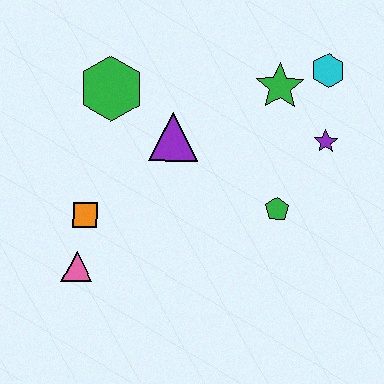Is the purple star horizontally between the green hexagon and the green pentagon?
No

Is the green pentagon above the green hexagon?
No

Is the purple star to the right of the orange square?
Yes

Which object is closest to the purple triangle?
The green hexagon is closest to the purple triangle.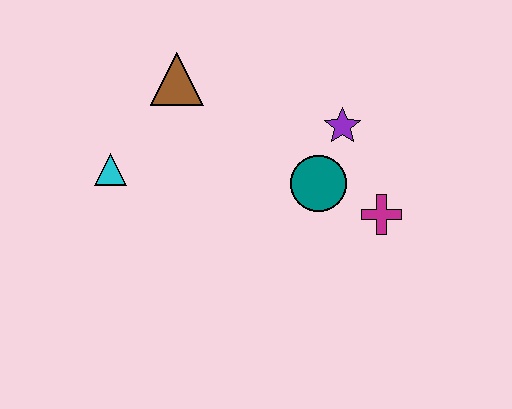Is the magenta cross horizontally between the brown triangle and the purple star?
No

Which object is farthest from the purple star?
The cyan triangle is farthest from the purple star.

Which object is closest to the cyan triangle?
The brown triangle is closest to the cyan triangle.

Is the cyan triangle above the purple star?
No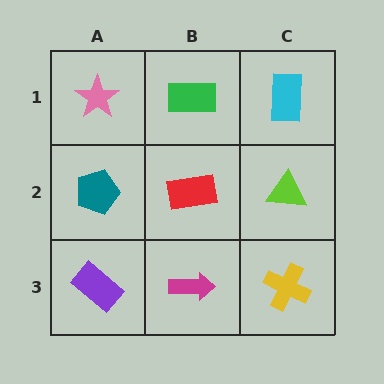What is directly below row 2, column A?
A purple rectangle.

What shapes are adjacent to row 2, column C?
A cyan rectangle (row 1, column C), a yellow cross (row 3, column C), a red rectangle (row 2, column B).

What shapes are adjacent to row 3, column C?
A lime triangle (row 2, column C), a magenta arrow (row 3, column B).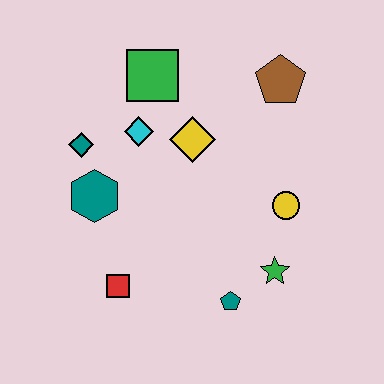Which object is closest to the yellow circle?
The green star is closest to the yellow circle.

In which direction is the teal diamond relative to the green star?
The teal diamond is to the left of the green star.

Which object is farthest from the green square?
The teal pentagon is farthest from the green square.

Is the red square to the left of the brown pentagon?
Yes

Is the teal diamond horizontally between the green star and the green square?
No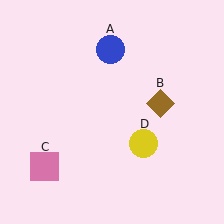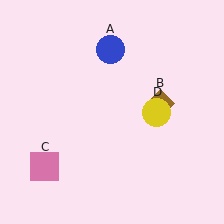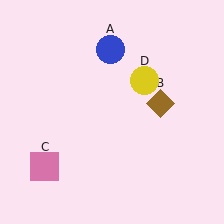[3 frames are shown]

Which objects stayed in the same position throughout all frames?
Blue circle (object A) and brown diamond (object B) and pink square (object C) remained stationary.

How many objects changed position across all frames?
1 object changed position: yellow circle (object D).